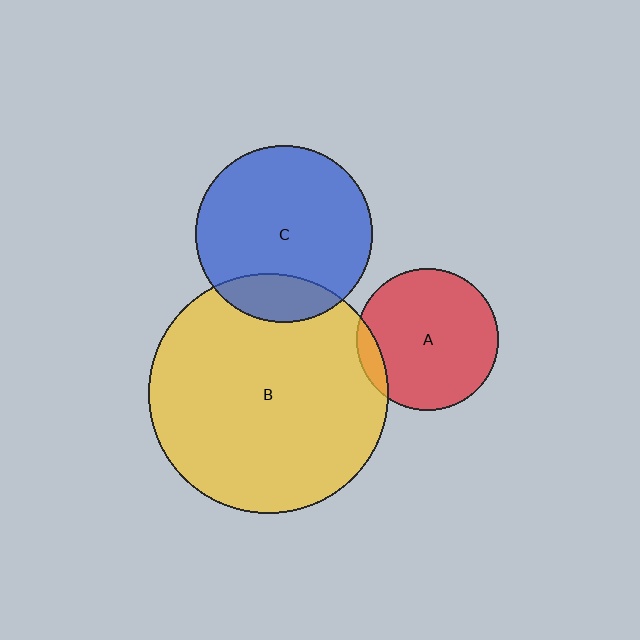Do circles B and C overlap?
Yes.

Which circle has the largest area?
Circle B (yellow).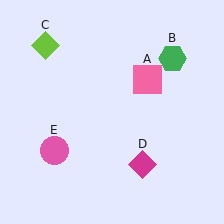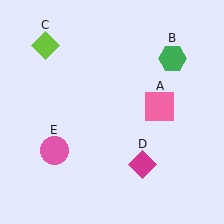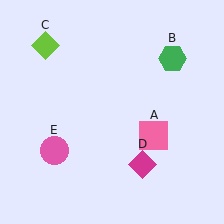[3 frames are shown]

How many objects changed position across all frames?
1 object changed position: pink square (object A).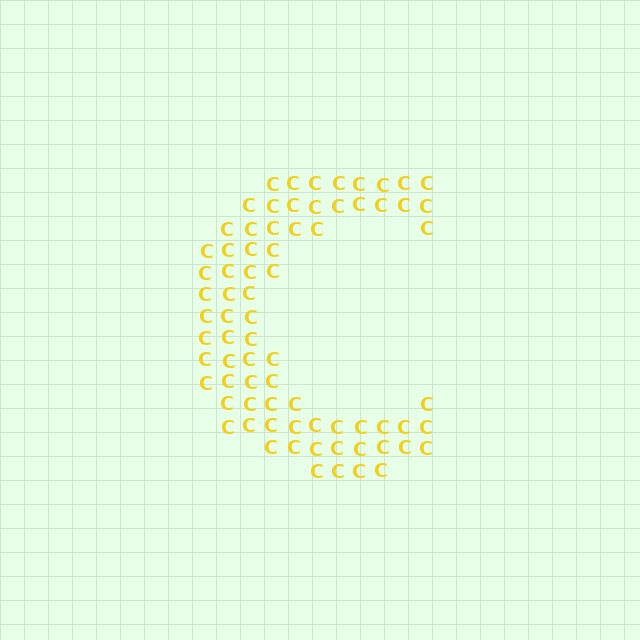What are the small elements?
The small elements are letter C's.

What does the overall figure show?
The overall figure shows the letter C.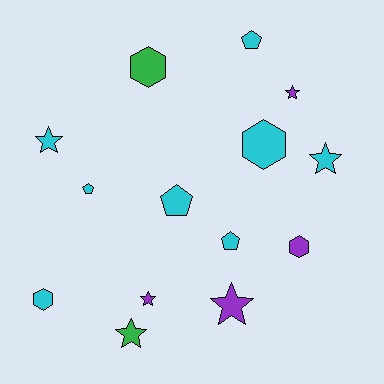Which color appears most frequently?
Cyan, with 8 objects.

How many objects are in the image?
There are 14 objects.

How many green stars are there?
There is 1 green star.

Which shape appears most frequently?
Star, with 6 objects.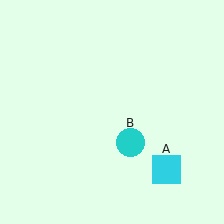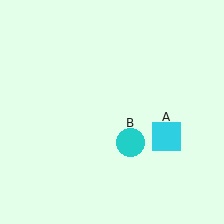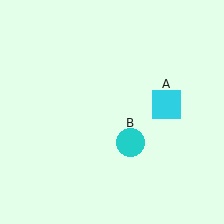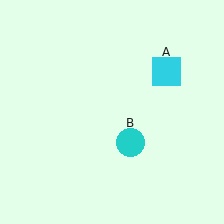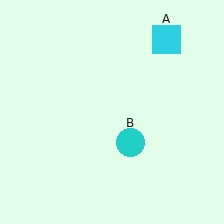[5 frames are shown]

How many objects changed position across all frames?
1 object changed position: cyan square (object A).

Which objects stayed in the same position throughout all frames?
Cyan circle (object B) remained stationary.